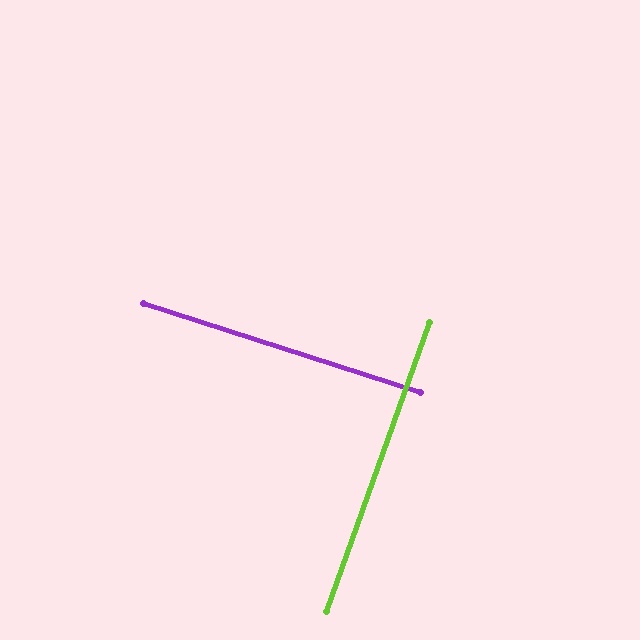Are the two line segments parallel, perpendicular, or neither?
Perpendicular — they meet at approximately 88°.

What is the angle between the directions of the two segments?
Approximately 88 degrees.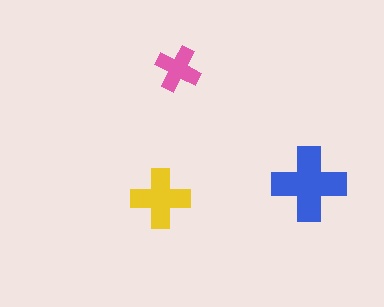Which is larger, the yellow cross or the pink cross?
The yellow one.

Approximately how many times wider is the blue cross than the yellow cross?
About 1.5 times wider.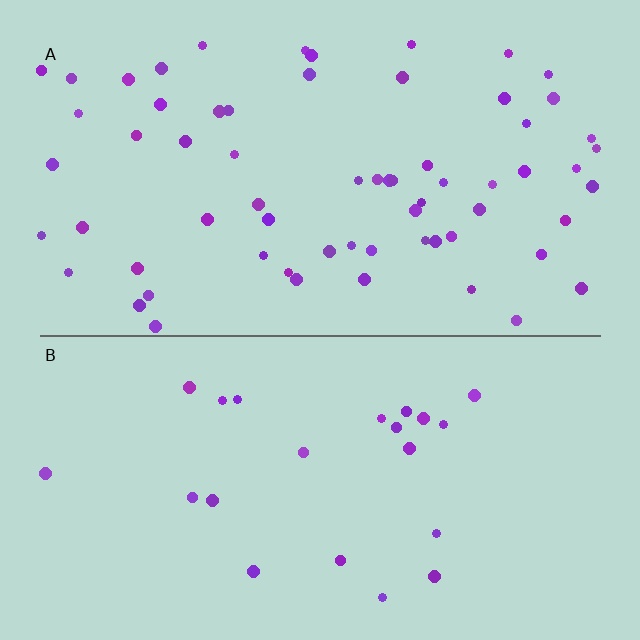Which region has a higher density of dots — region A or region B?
A (the top).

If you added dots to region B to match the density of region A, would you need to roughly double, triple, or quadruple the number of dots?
Approximately triple.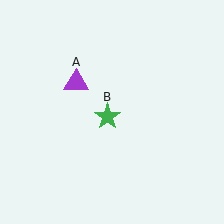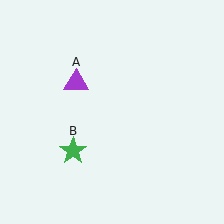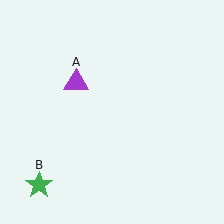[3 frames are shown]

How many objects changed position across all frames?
1 object changed position: green star (object B).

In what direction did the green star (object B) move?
The green star (object B) moved down and to the left.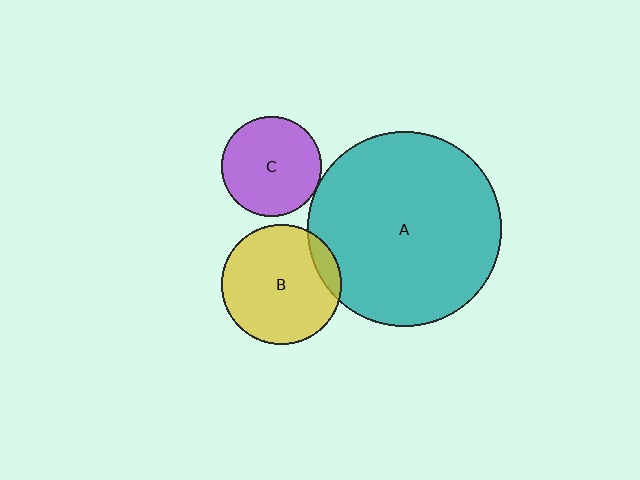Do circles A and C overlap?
Yes.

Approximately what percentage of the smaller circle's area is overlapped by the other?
Approximately 5%.